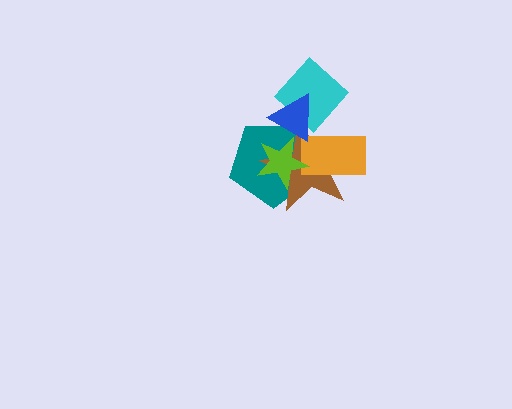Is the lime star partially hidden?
Yes, it is partially covered by another shape.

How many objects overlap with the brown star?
5 objects overlap with the brown star.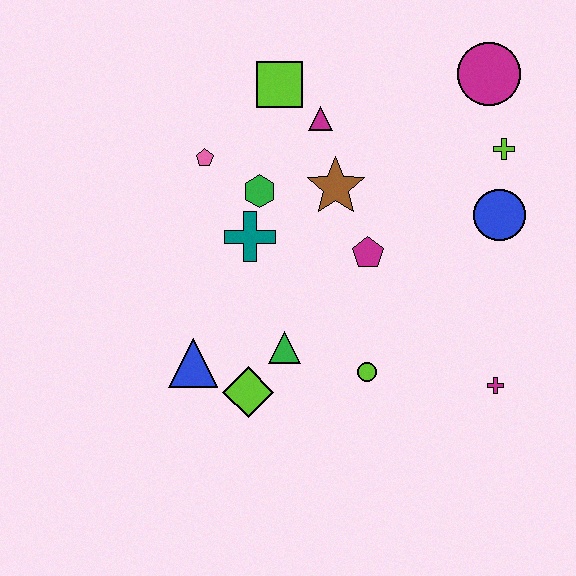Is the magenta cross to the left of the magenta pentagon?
No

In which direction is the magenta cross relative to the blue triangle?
The magenta cross is to the right of the blue triangle.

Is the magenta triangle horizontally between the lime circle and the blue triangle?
Yes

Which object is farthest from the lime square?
The magenta cross is farthest from the lime square.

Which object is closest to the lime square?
The magenta triangle is closest to the lime square.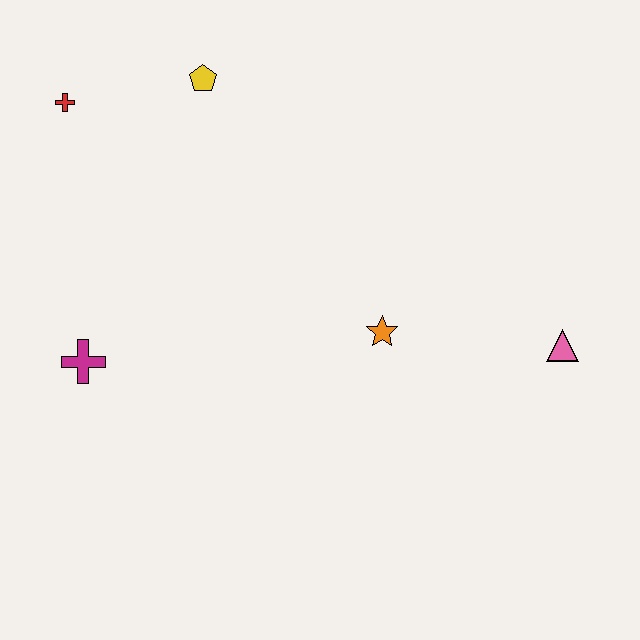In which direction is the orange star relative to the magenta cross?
The orange star is to the right of the magenta cross.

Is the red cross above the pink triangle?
Yes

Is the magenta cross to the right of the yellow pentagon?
No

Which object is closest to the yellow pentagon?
The red cross is closest to the yellow pentagon.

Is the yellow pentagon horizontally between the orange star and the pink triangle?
No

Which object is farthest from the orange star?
The red cross is farthest from the orange star.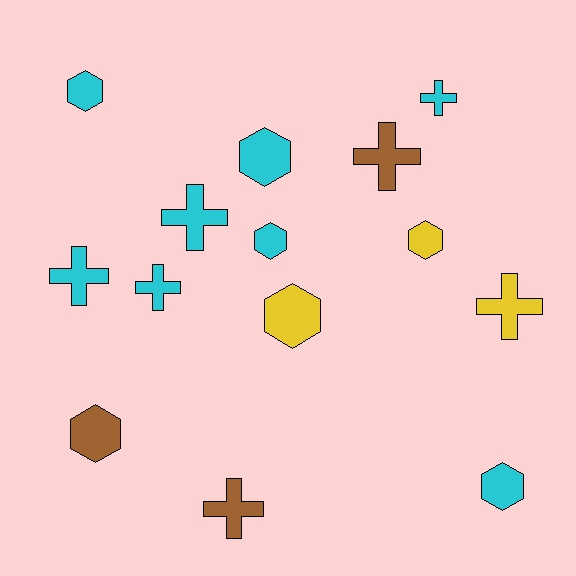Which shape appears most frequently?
Hexagon, with 7 objects.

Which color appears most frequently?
Cyan, with 8 objects.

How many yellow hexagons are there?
There are 2 yellow hexagons.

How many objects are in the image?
There are 14 objects.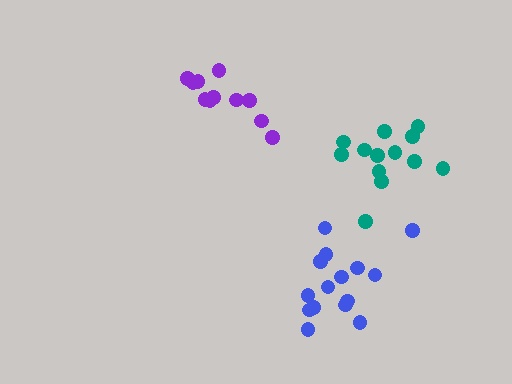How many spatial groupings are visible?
There are 3 spatial groupings.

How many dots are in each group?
Group 1: 11 dots, Group 2: 15 dots, Group 3: 13 dots (39 total).